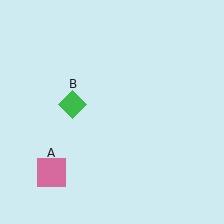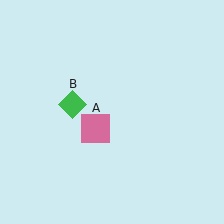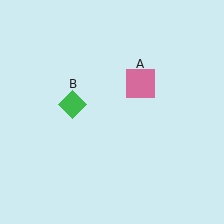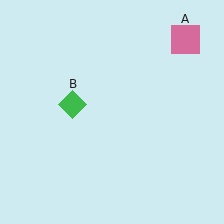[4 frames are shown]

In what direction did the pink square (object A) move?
The pink square (object A) moved up and to the right.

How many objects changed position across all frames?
1 object changed position: pink square (object A).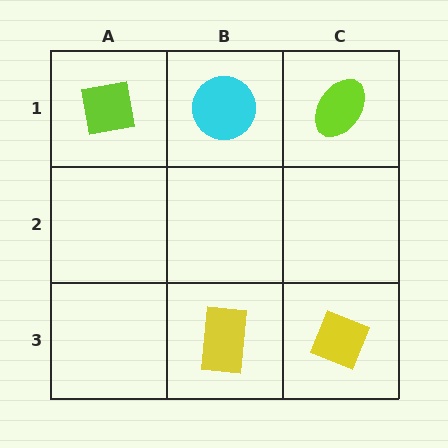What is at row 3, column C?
A yellow diamond.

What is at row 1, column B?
A cyan circle.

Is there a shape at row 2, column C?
No, that cell is empty.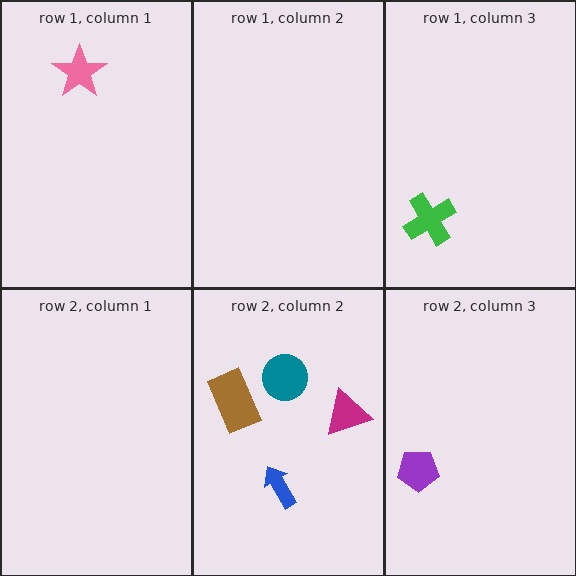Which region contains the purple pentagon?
The row 2, column 3 region.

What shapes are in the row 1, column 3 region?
The green cross.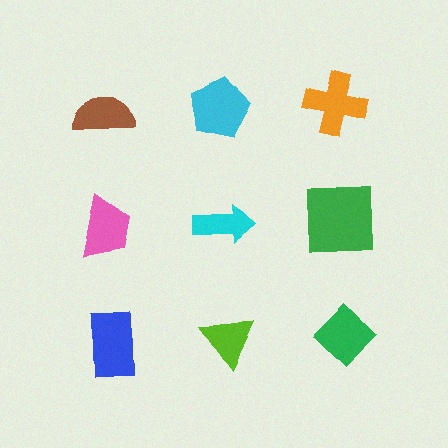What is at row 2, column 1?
A pink trapezoid.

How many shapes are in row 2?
3 shapes.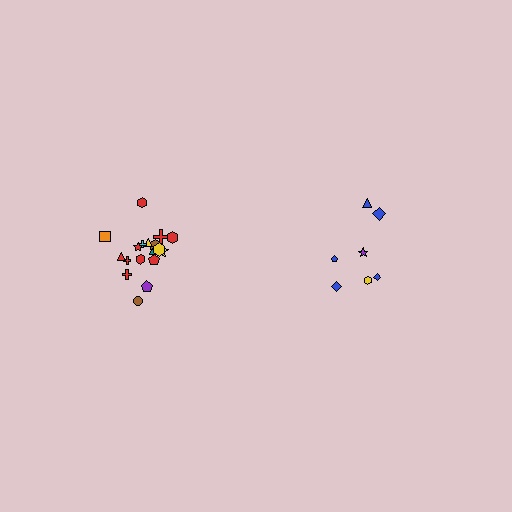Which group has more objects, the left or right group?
The left group.